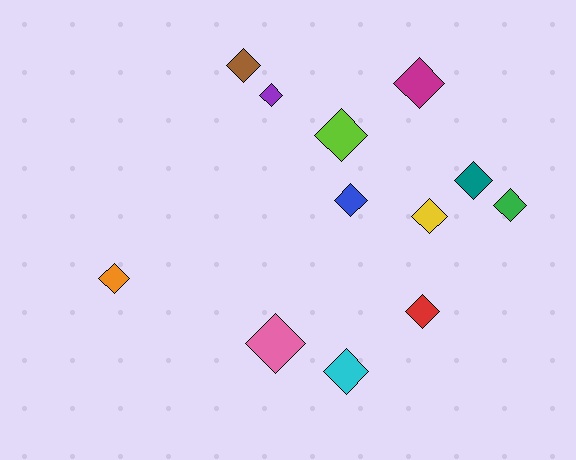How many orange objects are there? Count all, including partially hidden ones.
There is 1 orange object.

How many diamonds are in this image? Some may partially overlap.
There are 12 diamonds.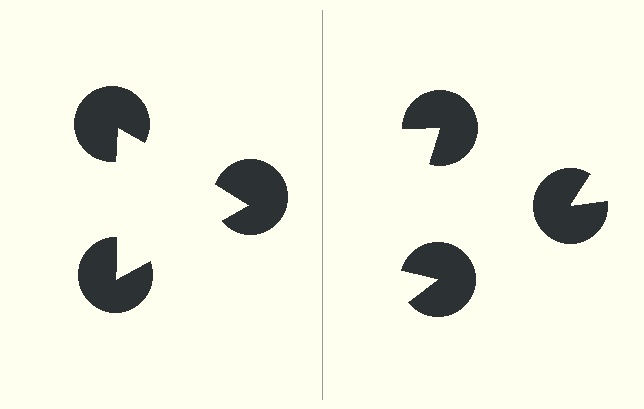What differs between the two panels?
The pac-man discs are positioned identically on both sides; only the wedge orientations differ. On the left they align to a triangle; on the right they are misaligned.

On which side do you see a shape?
An illusory triangle appears on the left side. On the right side the wedge cuts are rotated, so no coherent shape forms.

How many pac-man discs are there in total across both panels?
6 — 3 on each side.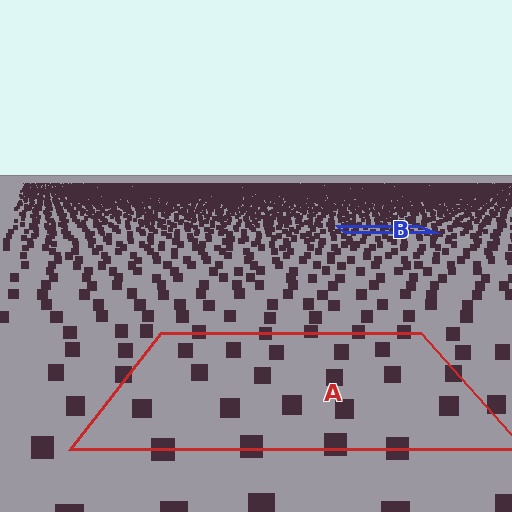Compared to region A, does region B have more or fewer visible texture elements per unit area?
Region B has more texture elements per unit area — they are packed more densely because it is farther away.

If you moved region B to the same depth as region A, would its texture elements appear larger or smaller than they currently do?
They would appear larger. At a closer depth, the same texture elements are projected at a bigger on-screen size.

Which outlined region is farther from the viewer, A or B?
Region B is farther from the viewer — the texture elements inside it appear smaller and more densely packed.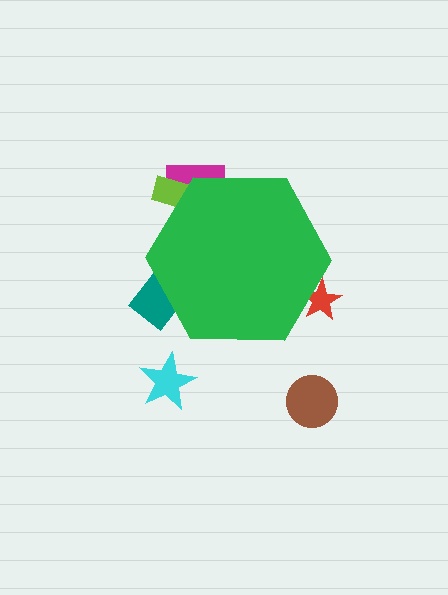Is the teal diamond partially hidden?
Yes, the teal diamond is partially hidden behind the green hexagon.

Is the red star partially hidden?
Yes, the red star is partially hidden behind the green hexagon.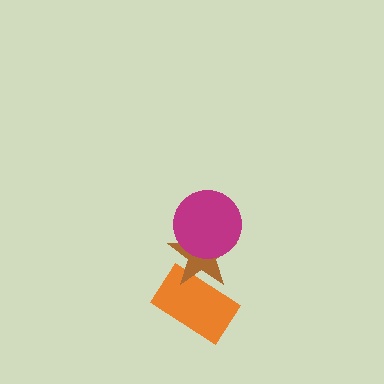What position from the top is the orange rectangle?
The orange rectangle is 3rd from the top.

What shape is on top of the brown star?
The magenta circle is on top of the brown star.